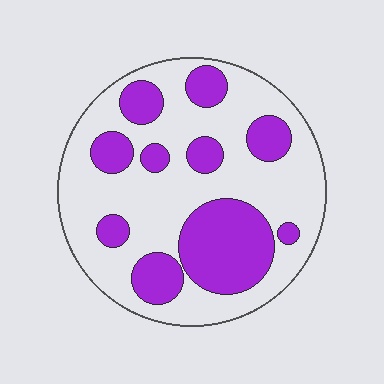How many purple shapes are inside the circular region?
10.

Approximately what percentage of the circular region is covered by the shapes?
Approximately 35%.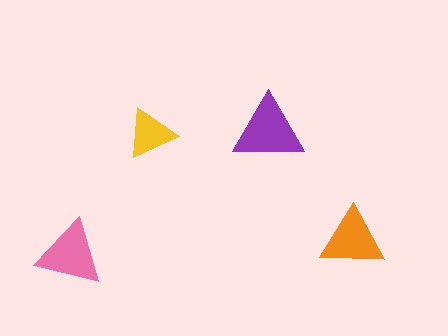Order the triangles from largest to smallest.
the purple one, the pink one, the orange one, the yellow one.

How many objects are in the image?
There are 4 objects in the image.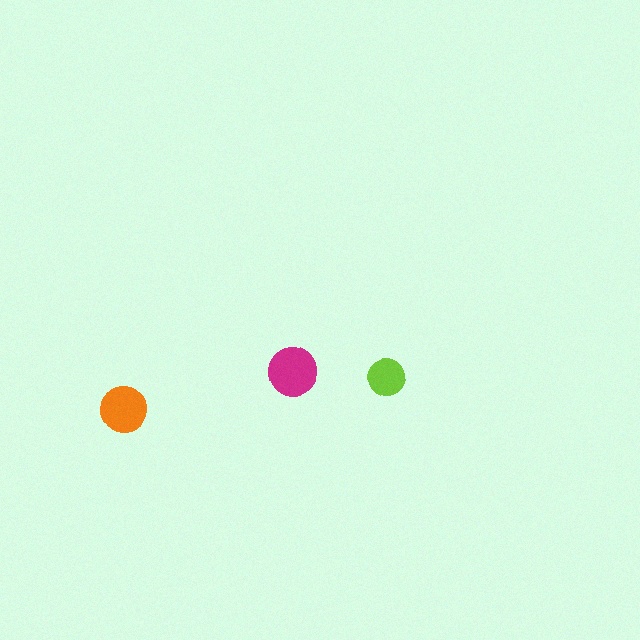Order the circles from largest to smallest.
the magenta one, the orange one, the lime one.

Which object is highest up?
The magenta circle is topmost.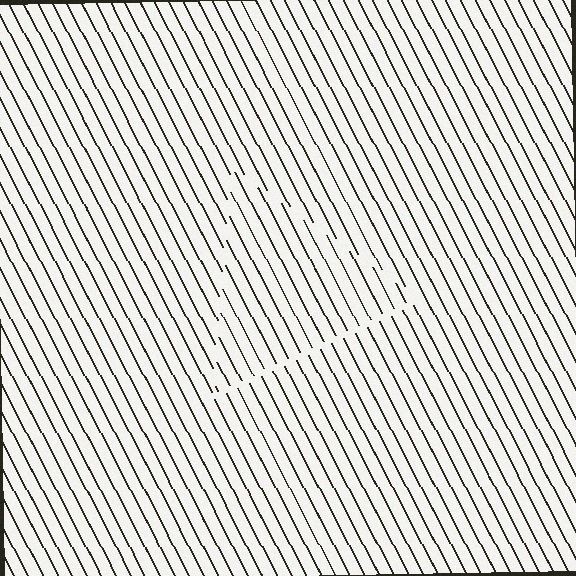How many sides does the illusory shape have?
3 sides — the line-ends trace a triangle.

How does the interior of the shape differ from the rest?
The interior of the shape contains the same grating, shifted by half a period — the contour is defined by the phase discontinuity where line-ends from the inner and outer gratings abut.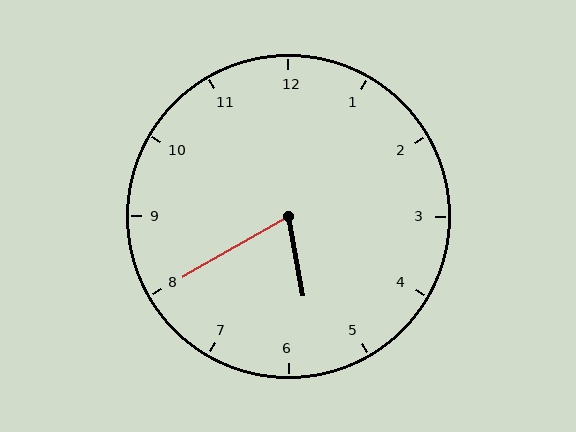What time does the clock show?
5:40.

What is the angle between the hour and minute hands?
Approximately 70 degrees.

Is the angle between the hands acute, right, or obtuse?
It is acute.